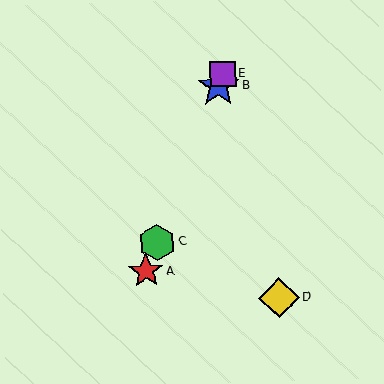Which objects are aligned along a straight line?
Objects A, B, C, E are aligned along a straight line.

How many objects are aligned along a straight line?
4 objects (A, B, C, E) are aligned along a straight line.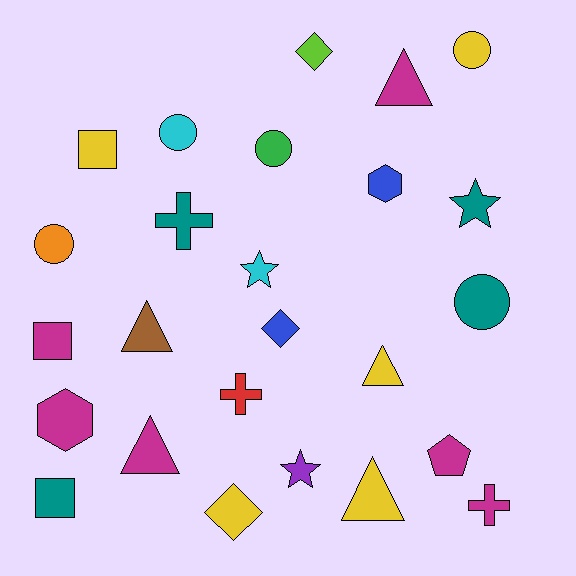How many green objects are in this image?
There is 1 green object.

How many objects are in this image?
There are 25 objects.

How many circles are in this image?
There are 5 circles.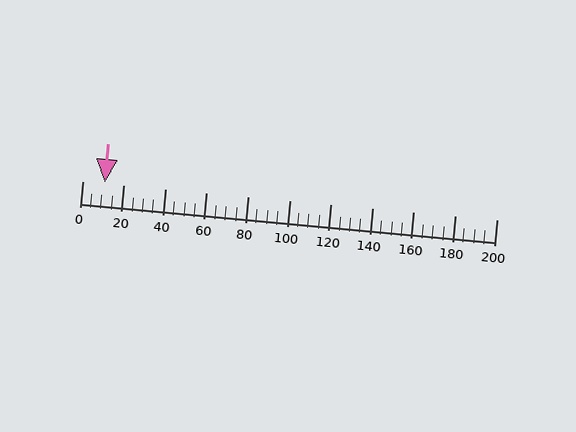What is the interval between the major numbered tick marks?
The major tick marks are spaced 20 units apart.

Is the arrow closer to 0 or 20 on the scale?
The arrow is closer to 20.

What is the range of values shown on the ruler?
The ruler shows values from 0 to 200.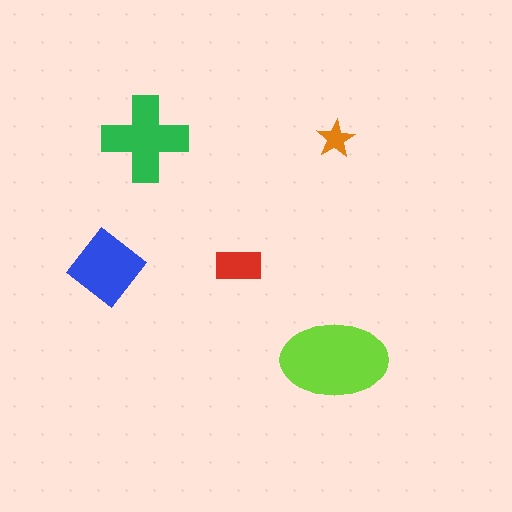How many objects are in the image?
There are 5 objects in the image.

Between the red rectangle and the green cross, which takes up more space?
The green cross.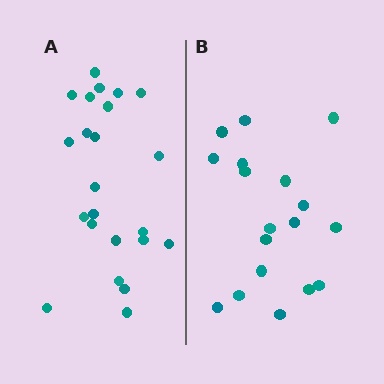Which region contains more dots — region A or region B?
Region A (the left region) has more dots.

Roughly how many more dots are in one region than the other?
Region A has about 5 more dots than region B.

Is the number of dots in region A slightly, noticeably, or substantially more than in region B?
Region A has noticeably more, but not dramatically so. The ratio is roughly 1.3 to 1.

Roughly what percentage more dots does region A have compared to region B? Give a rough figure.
About 30% more.